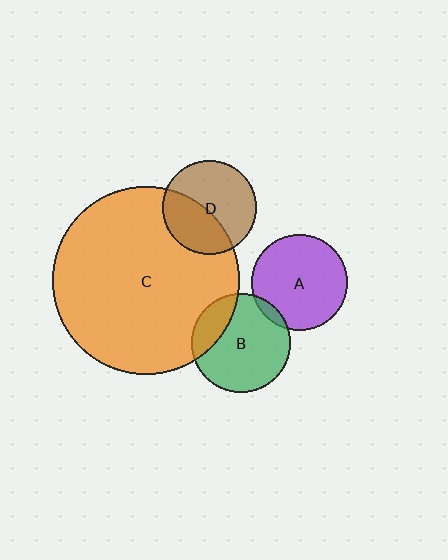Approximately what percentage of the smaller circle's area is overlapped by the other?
Approximately 5%.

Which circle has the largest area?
Circle C (orange).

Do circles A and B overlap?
Yes.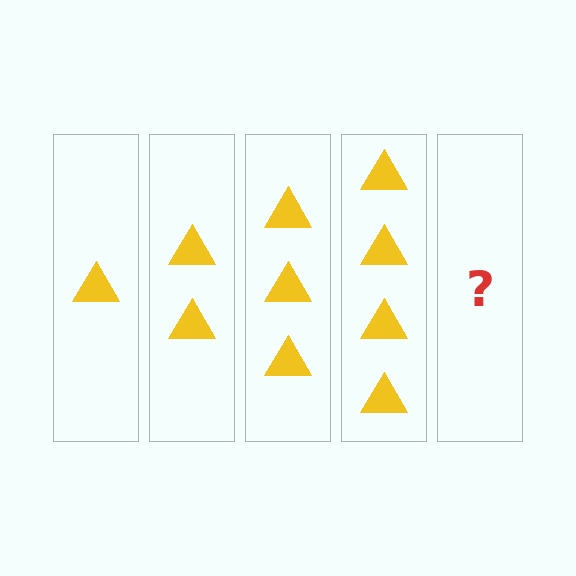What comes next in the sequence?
The next element should be 5 triangles.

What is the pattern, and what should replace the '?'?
The pattern is that each step adds one more triangle. The '?' should be 5 triangles.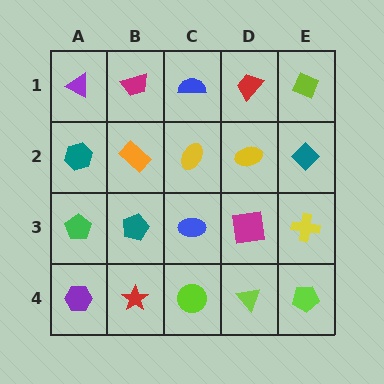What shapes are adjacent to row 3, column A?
A teal hexagon (row 2, column A), a purple hexagon (row 4, column A), a teal pentagon (row 3, column B).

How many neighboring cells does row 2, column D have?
4.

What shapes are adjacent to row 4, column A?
A green pentagon (row 3, column A), a red star (row 4, column B).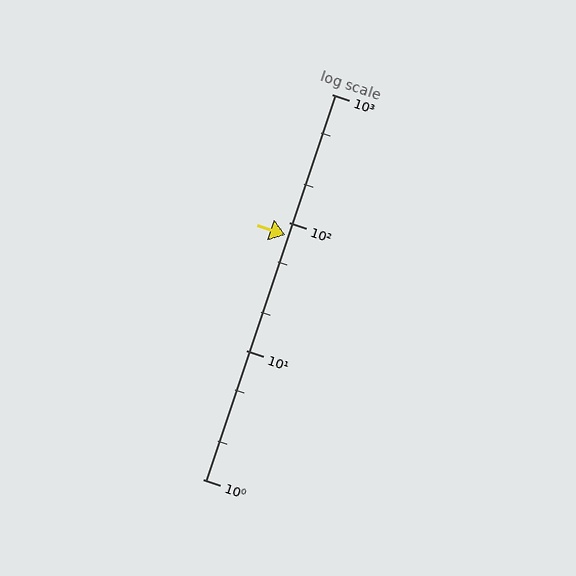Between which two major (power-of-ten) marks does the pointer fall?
The pointer is between 10 and 100.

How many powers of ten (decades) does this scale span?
The scale spans 3 decades, from 1 to 1000.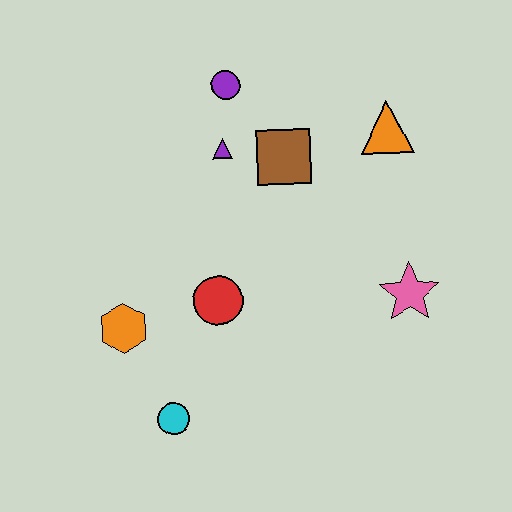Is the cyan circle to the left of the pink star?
Yes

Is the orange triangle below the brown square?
No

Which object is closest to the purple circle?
The purple triangle is closest to the purple circle.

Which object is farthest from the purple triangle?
The cyan circle is farthest from the purple triangle.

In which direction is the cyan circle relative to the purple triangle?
The cyan circle is below the purple triangle.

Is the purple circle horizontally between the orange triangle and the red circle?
Yes